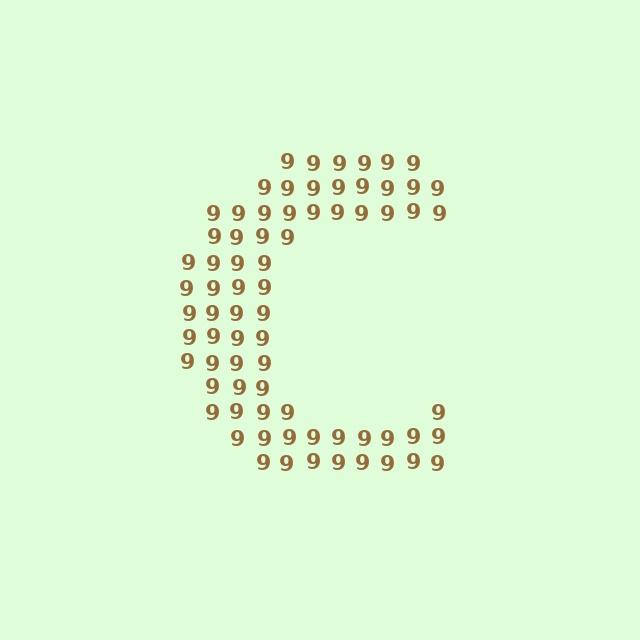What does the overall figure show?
The overall figure shows the letter C.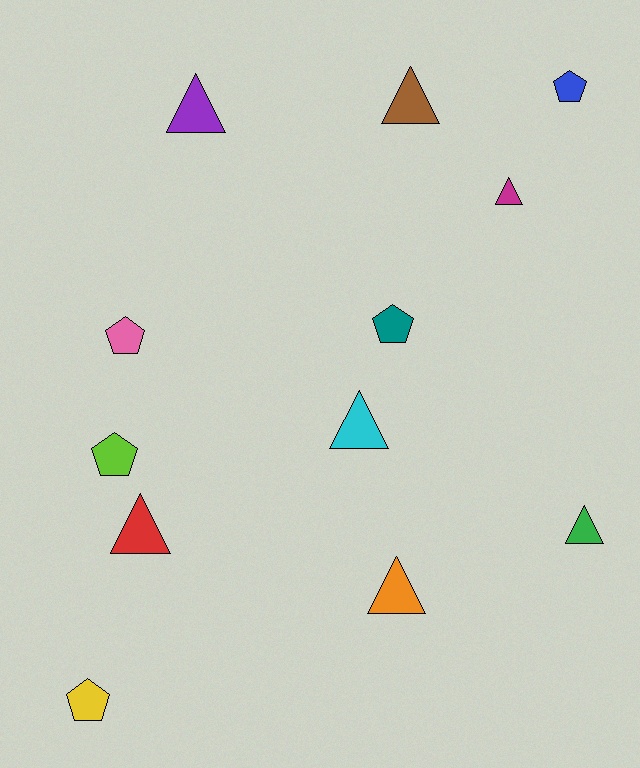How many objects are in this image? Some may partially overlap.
There are 12 objects.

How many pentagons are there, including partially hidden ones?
There are 5 pentagons.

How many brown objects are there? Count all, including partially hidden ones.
There is 1 brown object.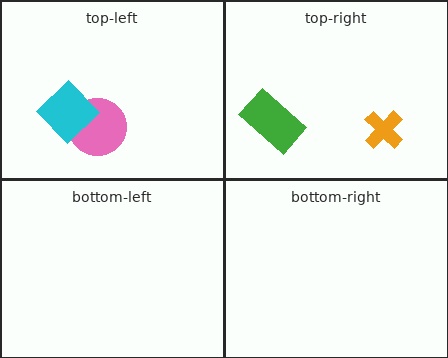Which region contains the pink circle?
The top-left region.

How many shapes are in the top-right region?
2.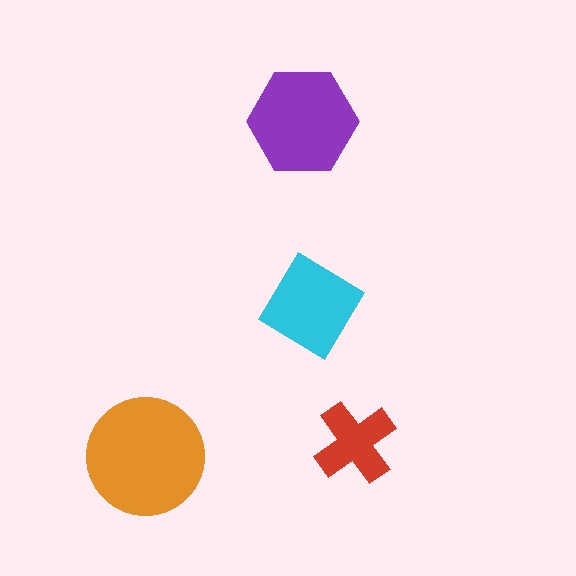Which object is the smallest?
The red cross.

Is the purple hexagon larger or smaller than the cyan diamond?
Larger.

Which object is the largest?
The orange circle.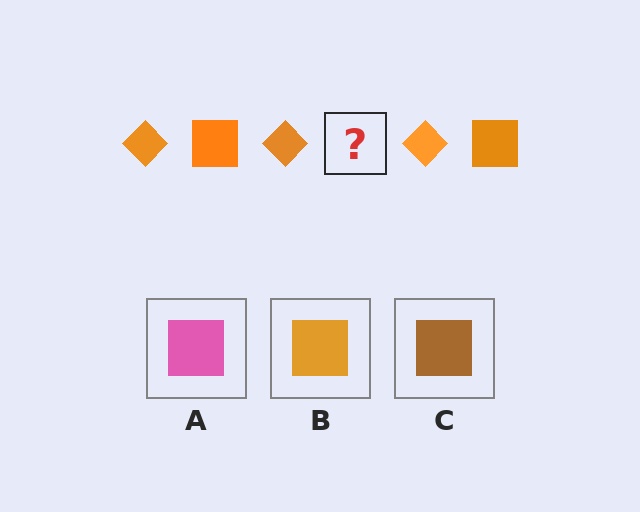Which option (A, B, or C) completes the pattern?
B.